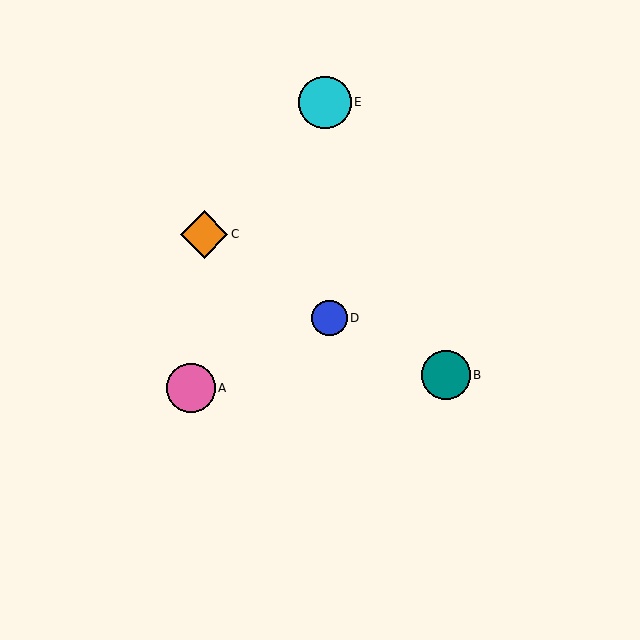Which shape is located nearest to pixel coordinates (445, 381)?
The teal circle (labeled B) at (446, 375) is nearest to that location.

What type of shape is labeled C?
Shape C is an orange diamond.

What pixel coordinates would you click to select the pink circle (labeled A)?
Click at (191, 388) to select the pink circle A.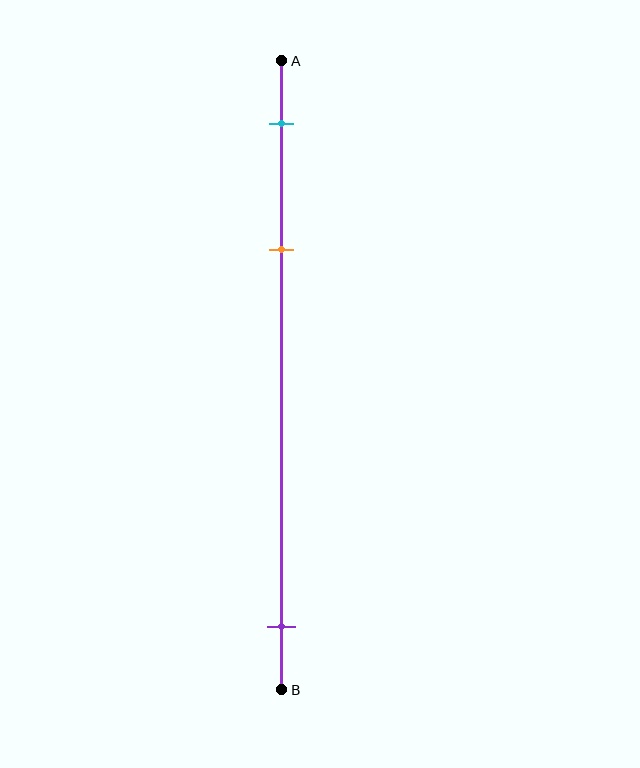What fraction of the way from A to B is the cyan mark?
The cyan mark is approximately 10% (0.1) of the way from A to B.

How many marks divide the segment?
There are 3 marks dividing the segment.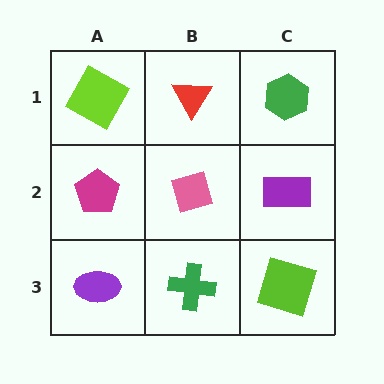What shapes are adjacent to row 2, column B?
A red triangle (row 1, column B), a green cross (row 3, column B), a magenta pentagon (row 2, column A), a purple rectangle (row 2, column C).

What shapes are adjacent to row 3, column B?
A pink diamond (row 2, column B), a purple ellipse (row 3, column A), a lime square (row 3, column C).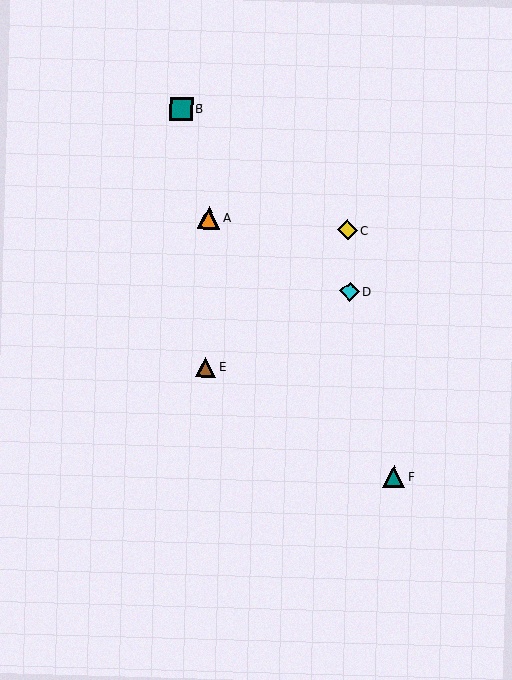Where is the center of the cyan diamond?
The center of the cyan diamond is at (350, 291).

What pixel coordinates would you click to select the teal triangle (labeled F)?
Click at (394, 477) to select the teal triangle F.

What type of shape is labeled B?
Shape B is a teal square.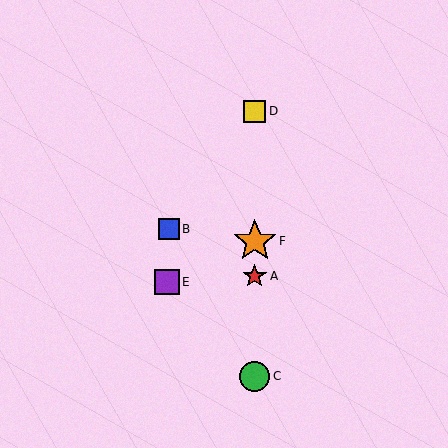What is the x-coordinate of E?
Object E is at x≈167.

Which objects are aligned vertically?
Objects A, C, D, F are aligned vertically.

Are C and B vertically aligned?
No, C is at x≈255 and B is at x≈169.